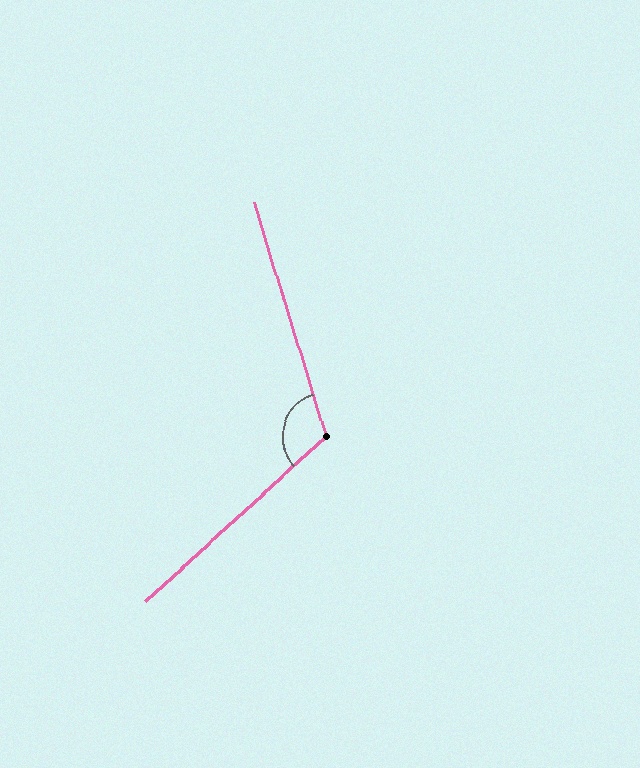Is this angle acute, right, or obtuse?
It is obtuse.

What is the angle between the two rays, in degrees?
Approximately 115 degrees.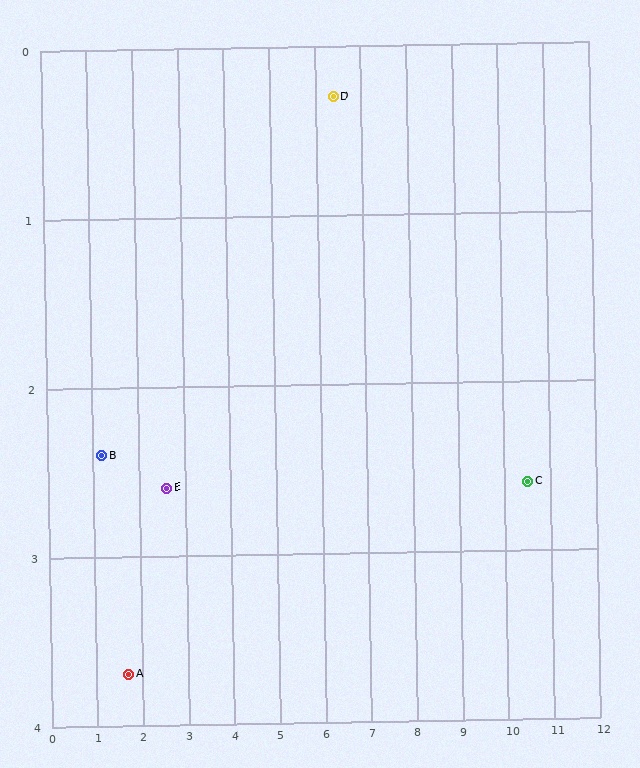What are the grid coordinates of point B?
Point B is at approximately (1.2, 2.4).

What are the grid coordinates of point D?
Point D is at approximately (6.4, 0.3).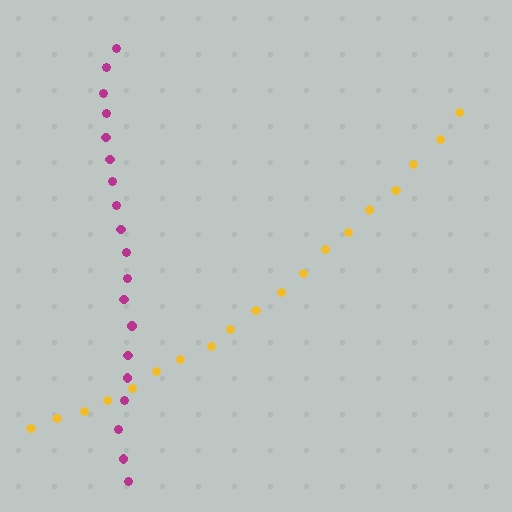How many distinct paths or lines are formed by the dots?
There are 2 distinct paths.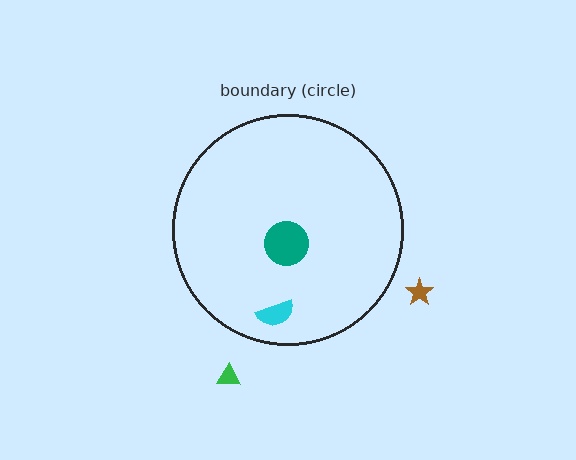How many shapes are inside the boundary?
2 inside, 2 outside.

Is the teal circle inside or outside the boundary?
Inside.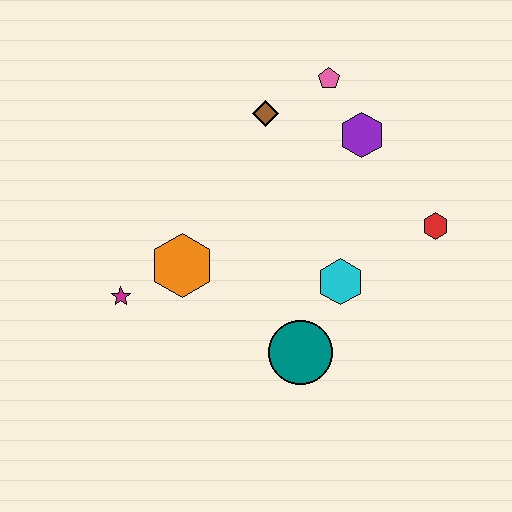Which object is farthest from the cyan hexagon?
The magenta star is farthest from the cyan hexagon.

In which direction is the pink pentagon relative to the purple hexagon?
The pink pentagon is above the purple hexagon.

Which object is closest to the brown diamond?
The pink pentagon is closest to the brown diamond.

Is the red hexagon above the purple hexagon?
No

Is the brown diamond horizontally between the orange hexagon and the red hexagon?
Yes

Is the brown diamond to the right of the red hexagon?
No